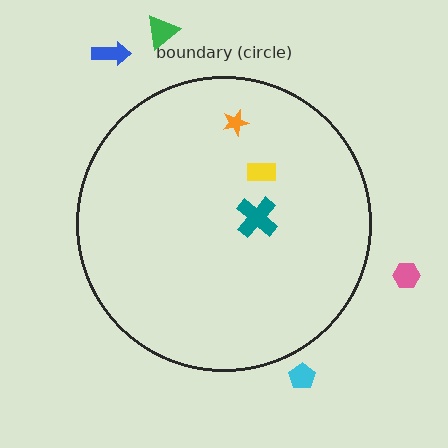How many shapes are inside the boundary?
3 inside, 4 outside.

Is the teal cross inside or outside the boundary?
Inside.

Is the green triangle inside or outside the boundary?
Outside.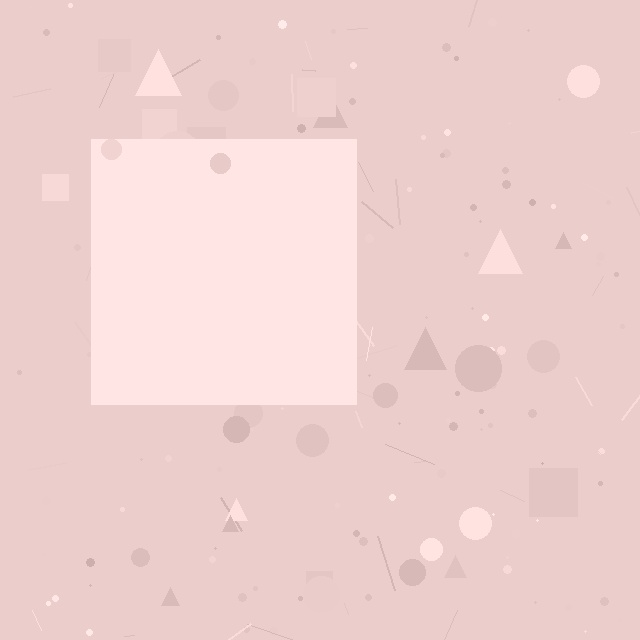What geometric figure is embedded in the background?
A square is embedded in the background.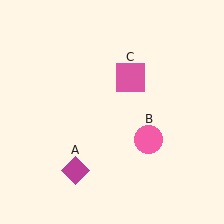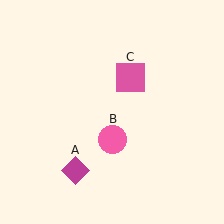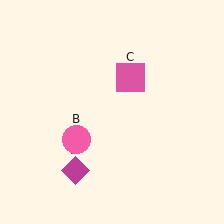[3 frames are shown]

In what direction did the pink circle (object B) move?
The pink circle (object B) moved left.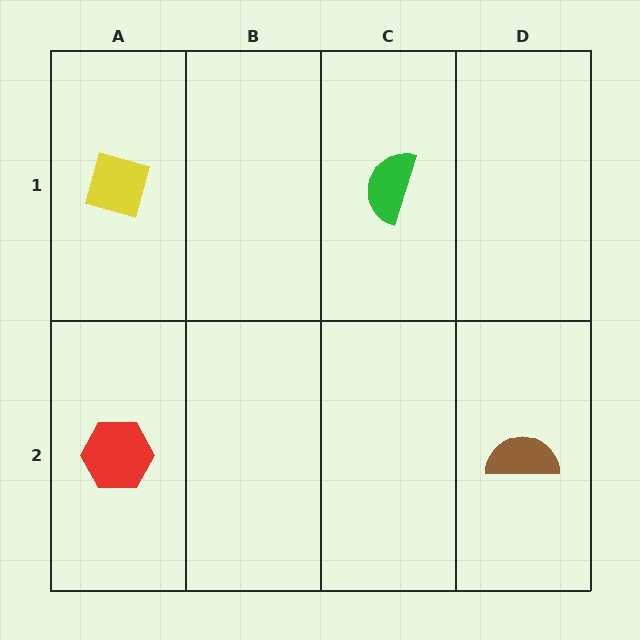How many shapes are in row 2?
2 shapes.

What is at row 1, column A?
A yellow diamond.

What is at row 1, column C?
A green semicircle.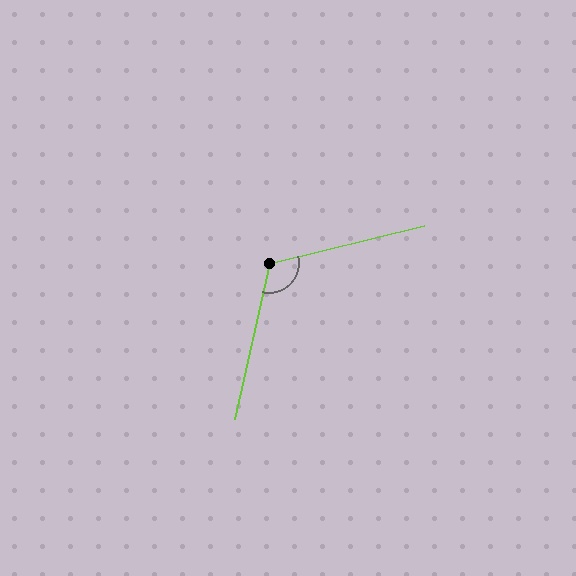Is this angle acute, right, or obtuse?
It is obtuse.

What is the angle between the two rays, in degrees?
Approximately 116 degrees.